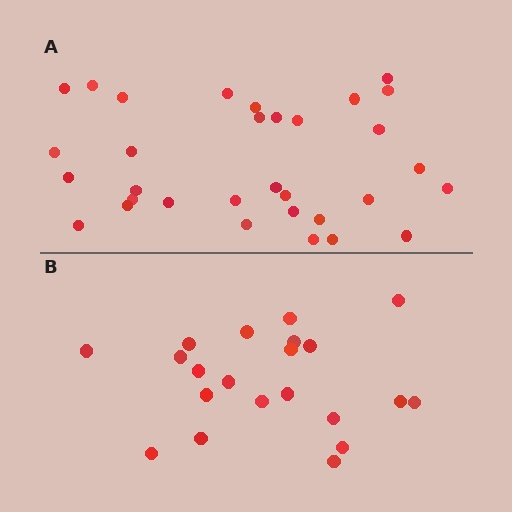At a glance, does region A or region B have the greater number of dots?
Region A (the top region) has more dots.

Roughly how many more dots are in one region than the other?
Region A has roughly 12 or so more dots than region B.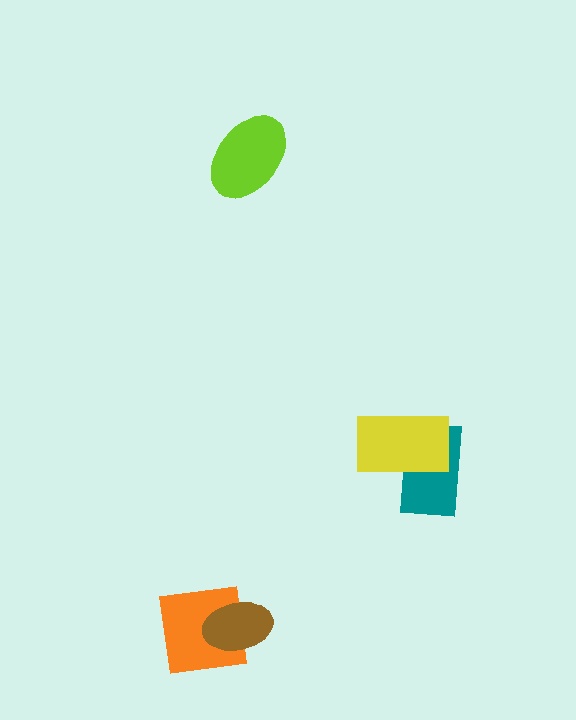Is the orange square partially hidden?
Yes, it is partially covered by another shape.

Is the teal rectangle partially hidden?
Yes, it is partially covered by another shape.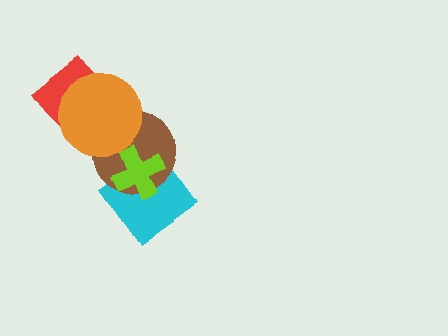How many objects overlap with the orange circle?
2 objects overlap with the orange circle.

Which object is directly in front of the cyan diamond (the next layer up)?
The brown circle is directly in front of the cyan diamond.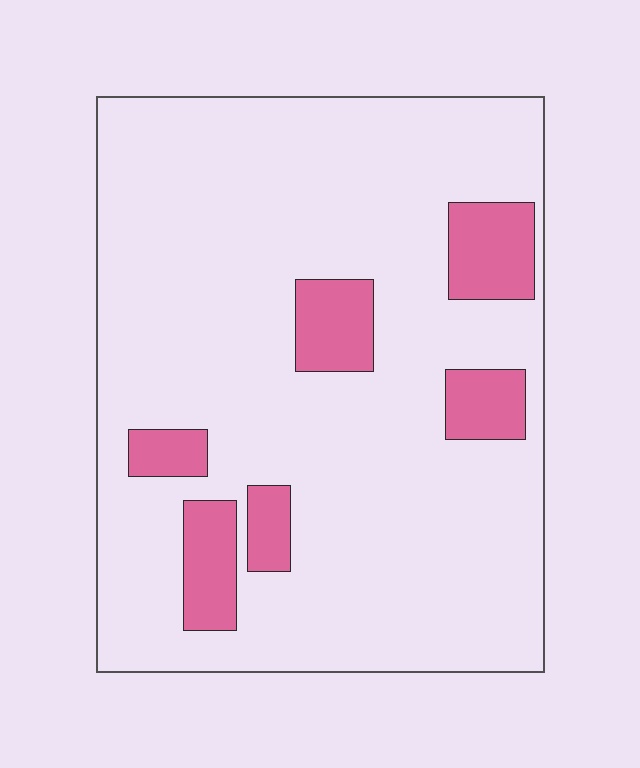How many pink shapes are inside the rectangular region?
6.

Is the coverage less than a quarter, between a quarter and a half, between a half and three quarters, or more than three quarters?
Less than a quarter.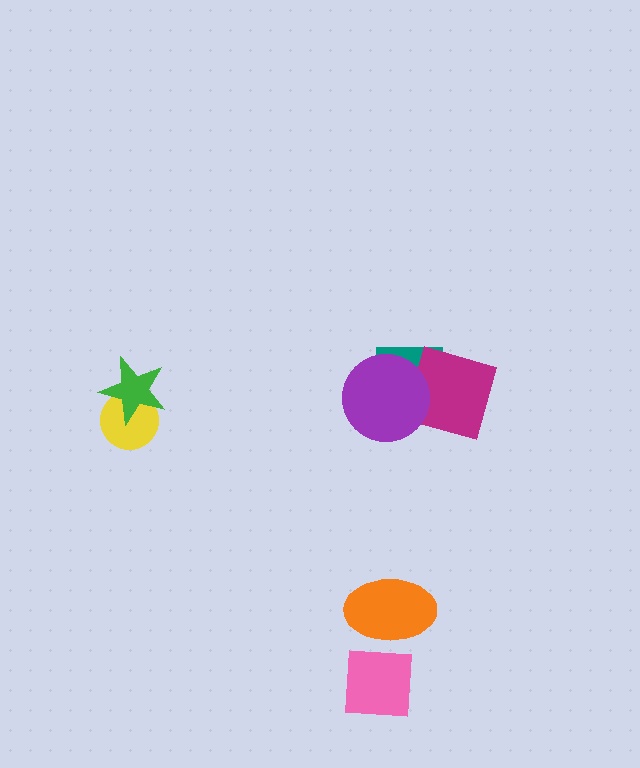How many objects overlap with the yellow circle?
1 object overlaps with the yellow circle.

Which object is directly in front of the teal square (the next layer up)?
The magenta square is directly in front of the teal square.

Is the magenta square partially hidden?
Yes, it is partially covered by another shape.